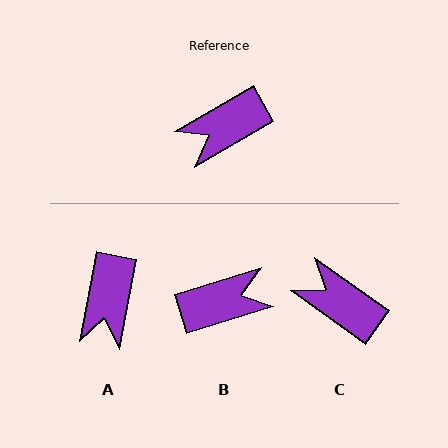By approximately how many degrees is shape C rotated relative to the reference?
Approximately 66 degrees clockwise.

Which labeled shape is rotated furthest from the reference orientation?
B, about 167 degrees away.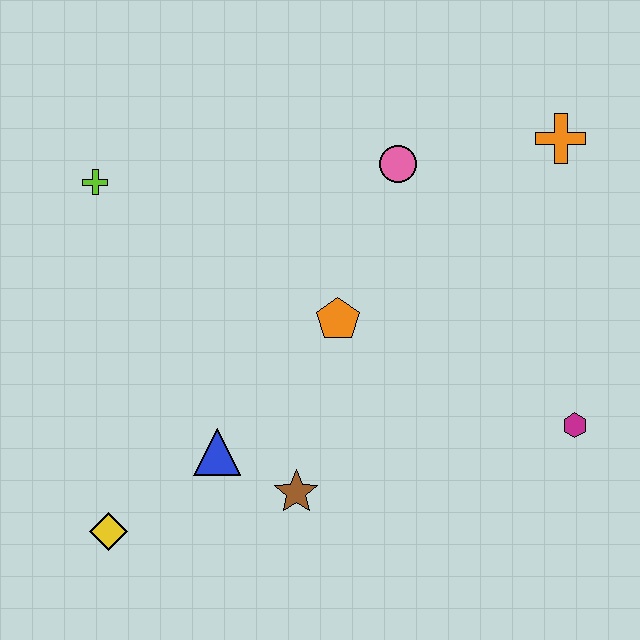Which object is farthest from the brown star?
The orange cross is farthest from the brown star.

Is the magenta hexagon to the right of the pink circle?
Yes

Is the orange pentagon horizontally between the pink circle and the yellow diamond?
Yes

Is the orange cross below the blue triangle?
No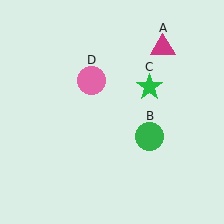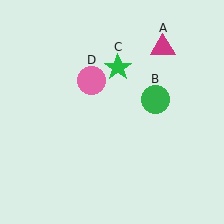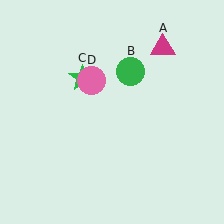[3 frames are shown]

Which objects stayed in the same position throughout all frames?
Magenta triangle (object A) and pink circle (object D) remained stationary.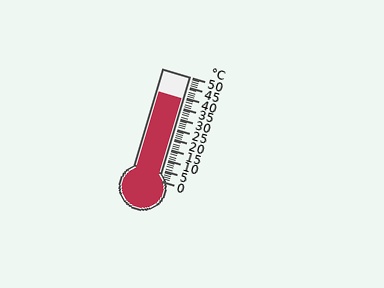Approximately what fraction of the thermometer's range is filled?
The thermometer is filled to approximately 80% of its range.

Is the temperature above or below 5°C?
The temperature is above 5°C.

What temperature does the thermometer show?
The thermometer shows approximately 39°C.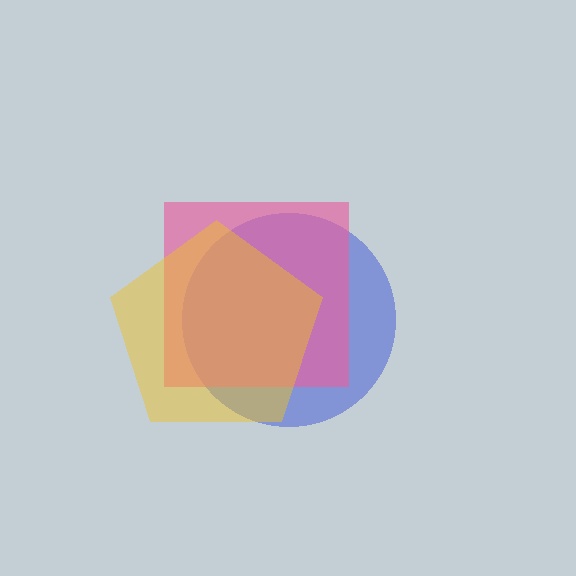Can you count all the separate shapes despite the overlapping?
Yes, there are 3 separate shapes.